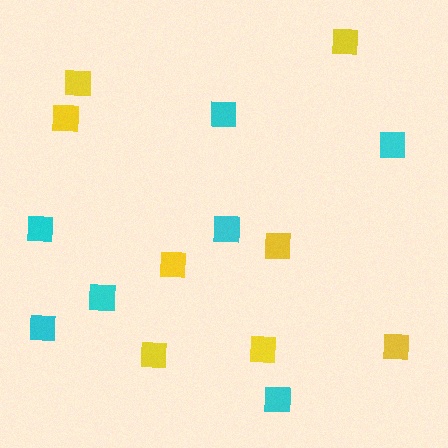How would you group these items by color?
There are 2 groups: one group of cyan squares (7) and one group of yellow squares (8).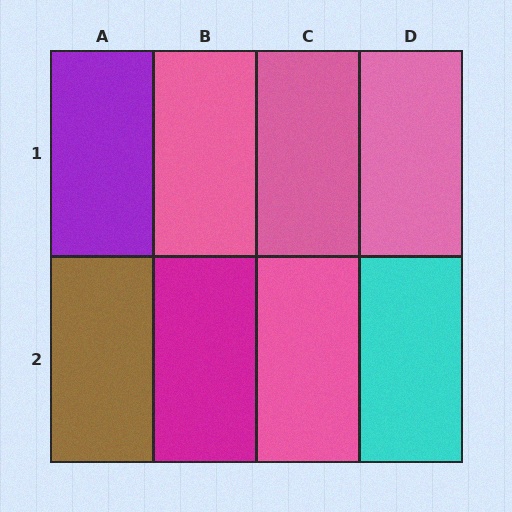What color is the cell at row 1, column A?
Purple.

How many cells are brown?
1 cell is brown.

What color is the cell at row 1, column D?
Pink.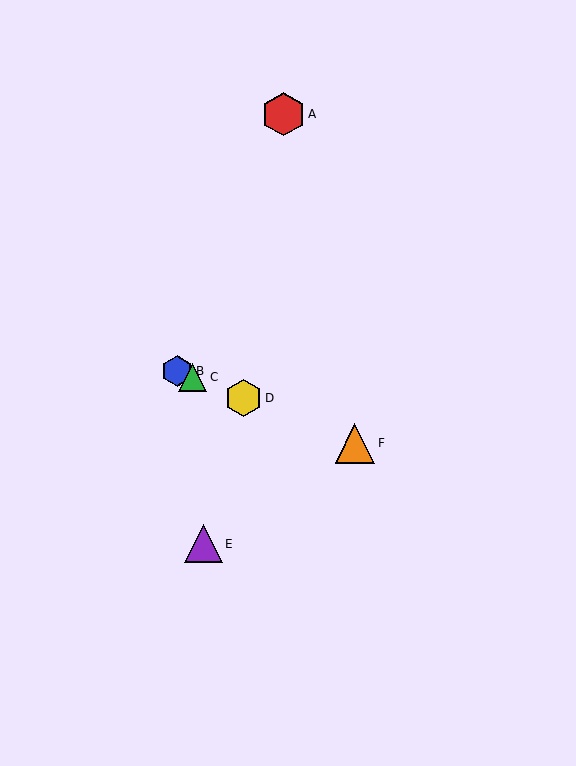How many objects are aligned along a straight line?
4 objects (B, C, D, F) are aligned along a straight line.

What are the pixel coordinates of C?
Object C is at (193, 377).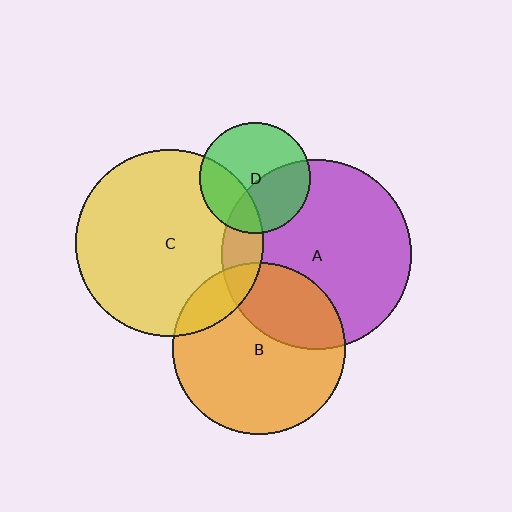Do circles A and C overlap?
Yes.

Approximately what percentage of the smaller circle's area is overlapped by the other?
Approximately 10%.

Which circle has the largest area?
Circle A (purple).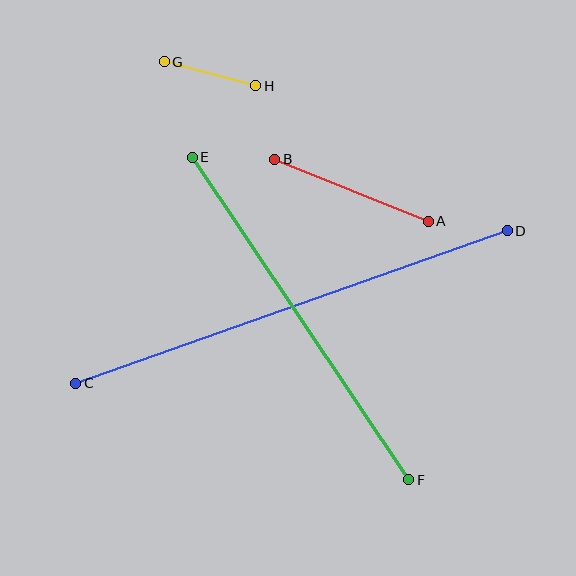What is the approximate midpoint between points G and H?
The midpoint is at approximately (210, 74) pixels.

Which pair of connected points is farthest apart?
Points C and D are farthest apart.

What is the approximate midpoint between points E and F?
The midpoint is at approximately (301, 319) pixels.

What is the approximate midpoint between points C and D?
The midpoint is at approximately (292, 307) pixels.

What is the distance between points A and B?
The distance is approximately 166 pixels.